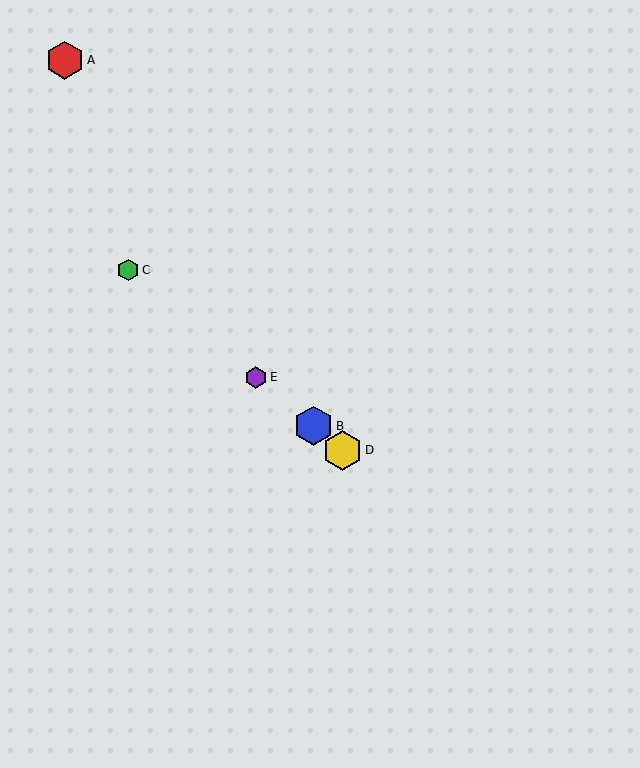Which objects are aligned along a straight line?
Objects B, C, D, E are aligned along a straight line.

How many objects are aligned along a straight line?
4 objects (B, C, D, E) are aligned along a straight line.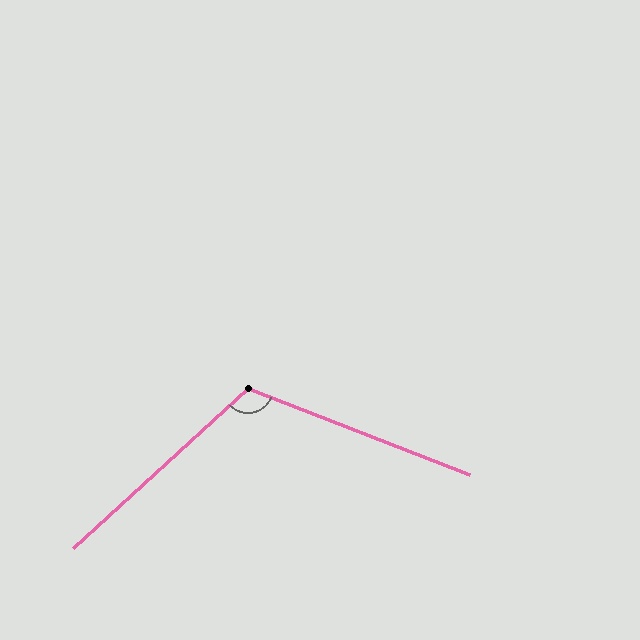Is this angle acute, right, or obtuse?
It is obtuse.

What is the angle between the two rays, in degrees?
Approximately 116 degrees.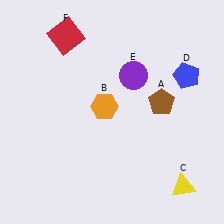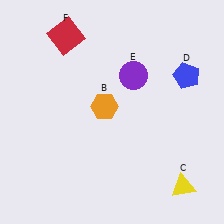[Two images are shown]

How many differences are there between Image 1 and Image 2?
There is 1 difference between the two images.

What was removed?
The brown pentagon (A) was removed in Image 2.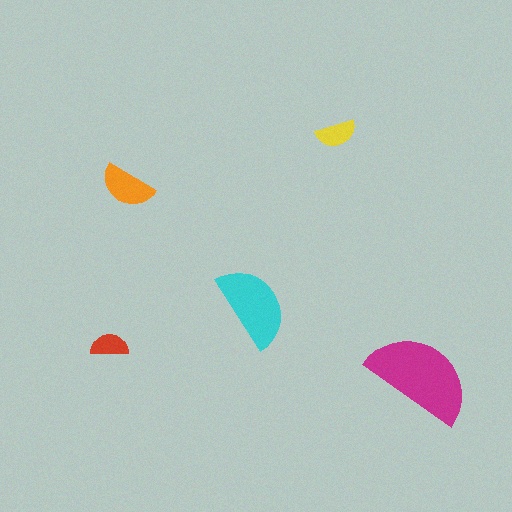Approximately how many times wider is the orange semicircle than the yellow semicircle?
About 1.5 times wider.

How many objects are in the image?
There are 5 objects in the image.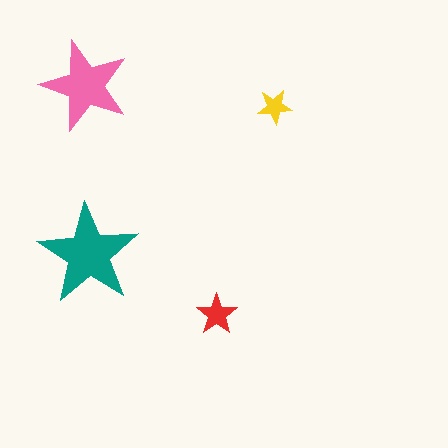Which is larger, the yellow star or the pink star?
The pink one.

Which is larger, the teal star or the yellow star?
The teal one.